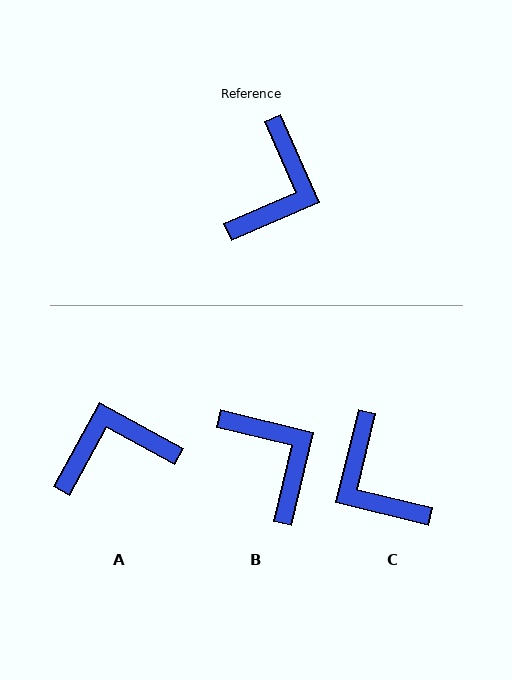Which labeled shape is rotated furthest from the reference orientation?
A, about 128 degrees away.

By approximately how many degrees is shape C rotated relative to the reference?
Approximately 127 degrees clockwise.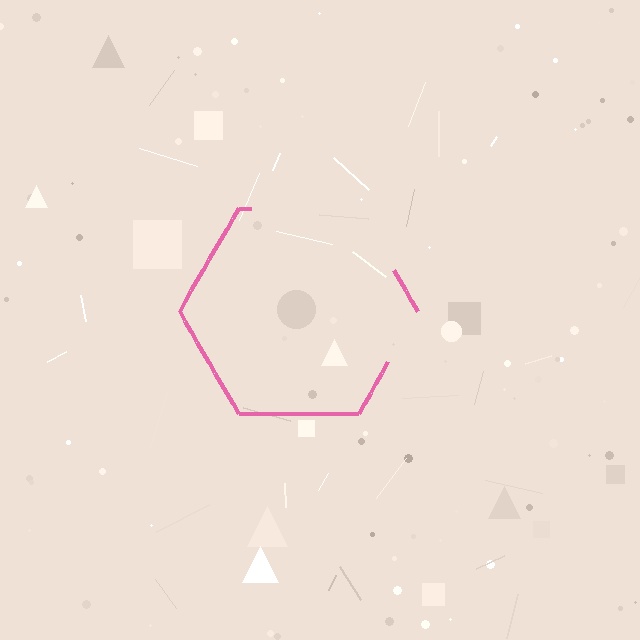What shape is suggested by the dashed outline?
The dashed outline suggests a hexagon.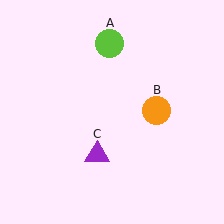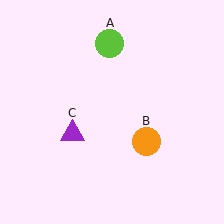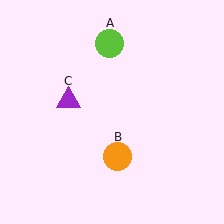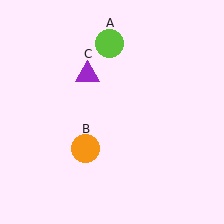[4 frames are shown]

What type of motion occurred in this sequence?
The orange circle (object B), purple triangle (object C) rotated clockwise around the center of the scene.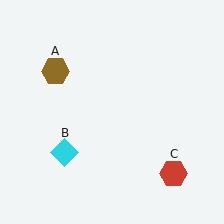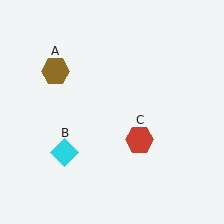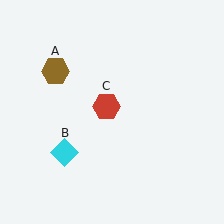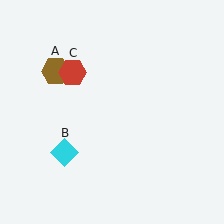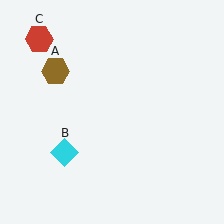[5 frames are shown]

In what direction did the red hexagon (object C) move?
The red hexagon (object C) moved up and to the left.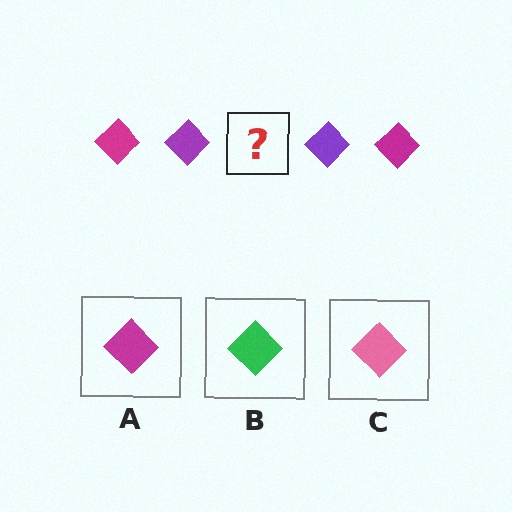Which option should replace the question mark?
Option A.